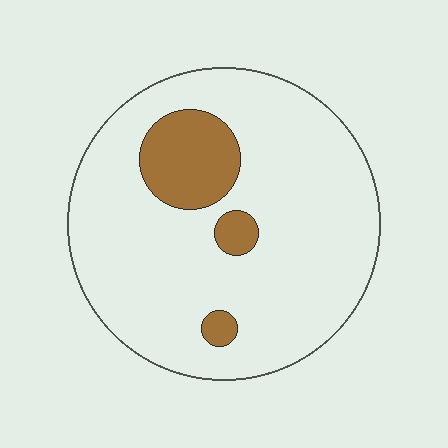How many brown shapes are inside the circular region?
3.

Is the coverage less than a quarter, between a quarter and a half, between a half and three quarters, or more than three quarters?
Less than a quarter.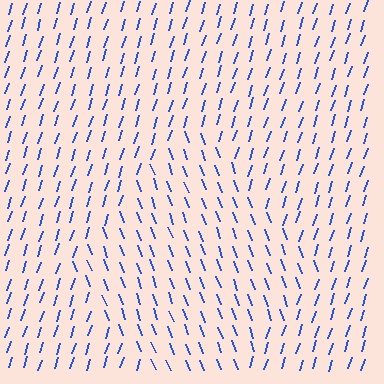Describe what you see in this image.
The image is filled with small blue line segments. A diamond region in the image has lines oriented differently from the surrounding lines, creating a visible texture boundary.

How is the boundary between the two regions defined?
The boundary is defined purely by a change in line orientation (approximately 39 degrees difference). All lines are the same color and thickness.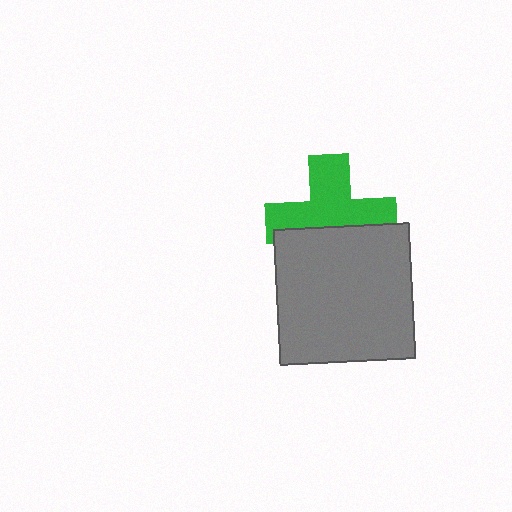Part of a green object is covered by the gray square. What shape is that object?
It is a cross.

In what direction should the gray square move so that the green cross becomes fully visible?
The gray square should move down. That is the shortest direction to clear the overlap and leave the green cross fully visible.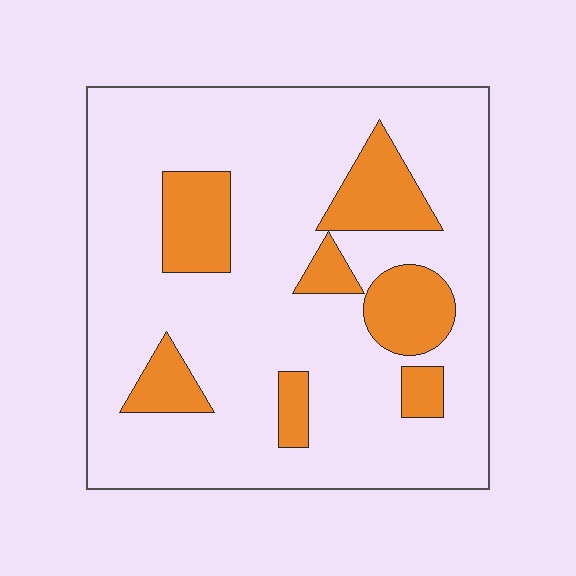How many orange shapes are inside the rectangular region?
7.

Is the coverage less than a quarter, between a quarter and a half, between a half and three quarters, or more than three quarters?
Less than a quarter.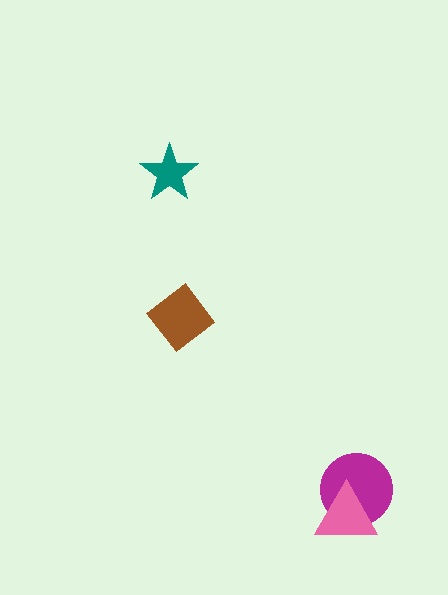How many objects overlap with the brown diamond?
0 objects overlap with the brown diamond.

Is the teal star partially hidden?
No, no other shape covers it.